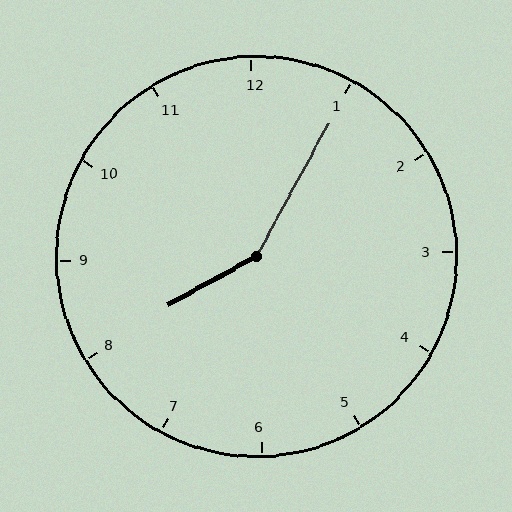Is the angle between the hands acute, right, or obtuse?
It is obtuse.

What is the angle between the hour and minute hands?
Approximately 148 degrees.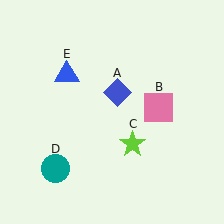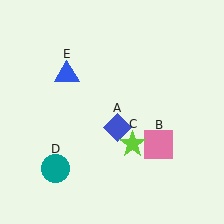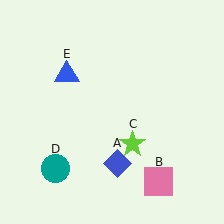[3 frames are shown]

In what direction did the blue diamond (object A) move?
The blue diamond (object A) moved down.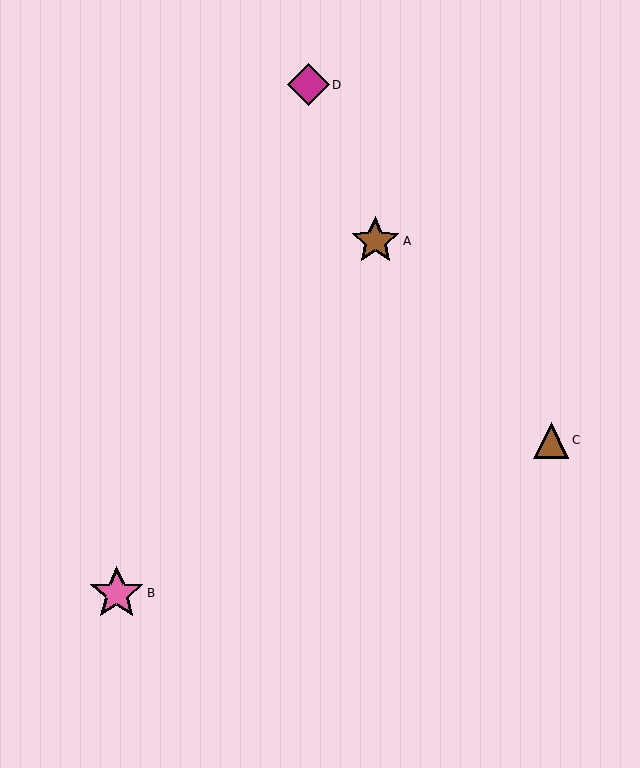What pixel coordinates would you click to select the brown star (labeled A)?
Click at (375, 241) to select the brown star A.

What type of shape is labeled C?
Shape C is a brown triangle.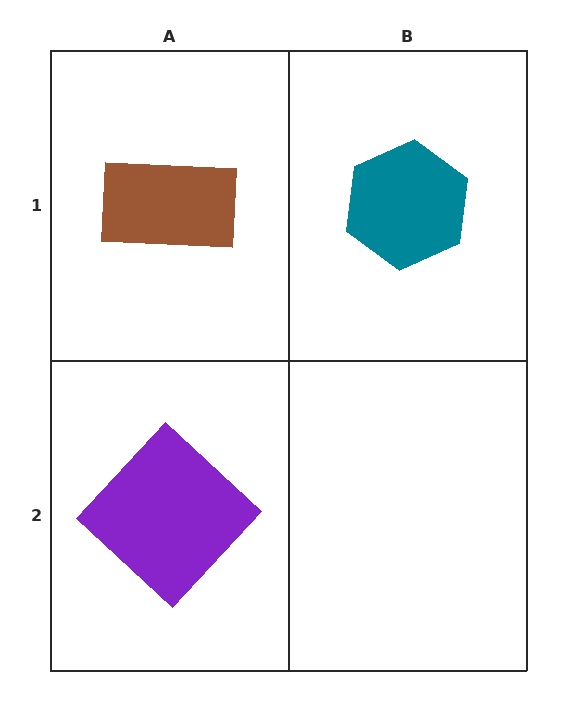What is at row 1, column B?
A teal hexagon.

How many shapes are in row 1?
2 shapes.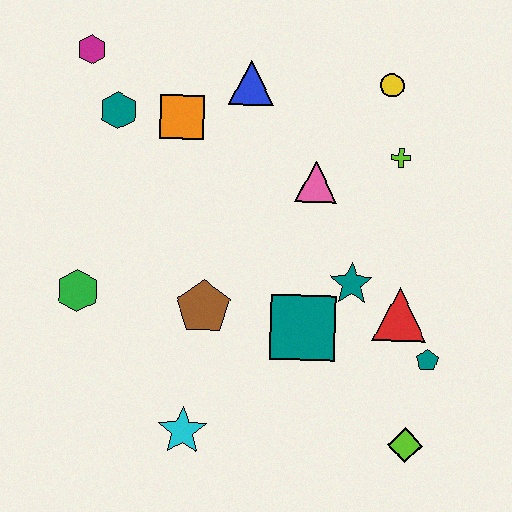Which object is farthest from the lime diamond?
The magenta hexagon is farthest from the lime diamond.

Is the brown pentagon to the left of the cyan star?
No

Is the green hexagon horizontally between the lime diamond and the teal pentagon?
No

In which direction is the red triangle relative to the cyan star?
The red triangle is to the right of the cyan star.